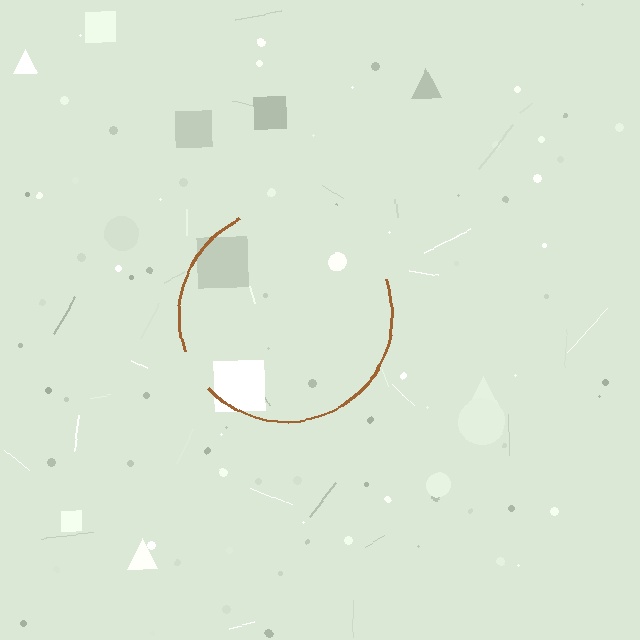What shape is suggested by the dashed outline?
The dashed outline suggests a circle.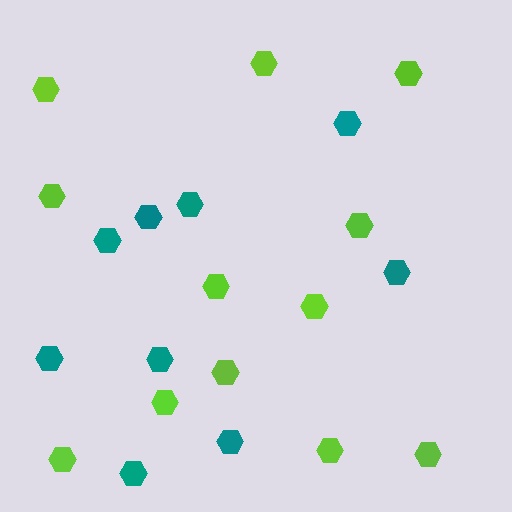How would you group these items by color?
There are 2 groups: one group of lime hexagons (12) and one group of teal hexagons (9).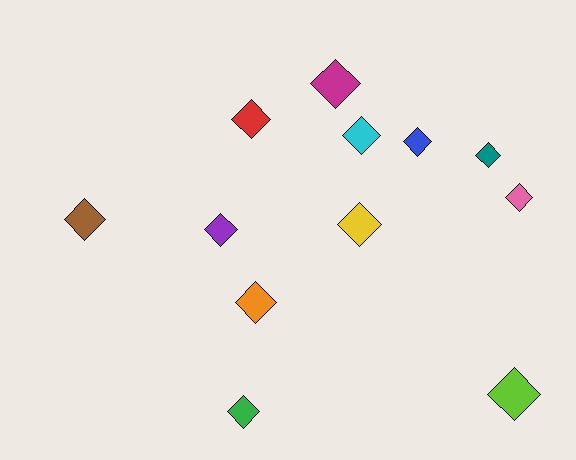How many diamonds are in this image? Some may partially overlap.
There are 12 diamonds.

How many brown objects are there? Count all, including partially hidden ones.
There is 1 brown object.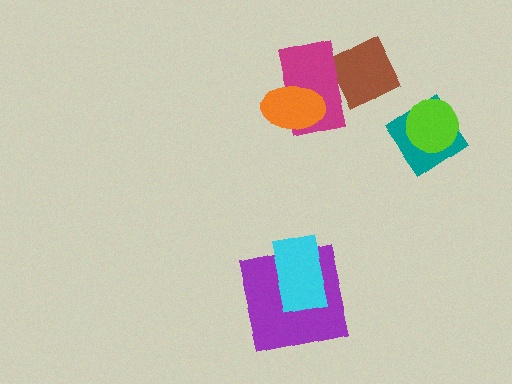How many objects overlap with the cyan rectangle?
1 object overlaps with the cyan rectangle.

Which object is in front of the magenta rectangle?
The orange ellipse is in front of the magenta rectangle.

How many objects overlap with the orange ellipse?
1 object overlaps with the orange ellipse.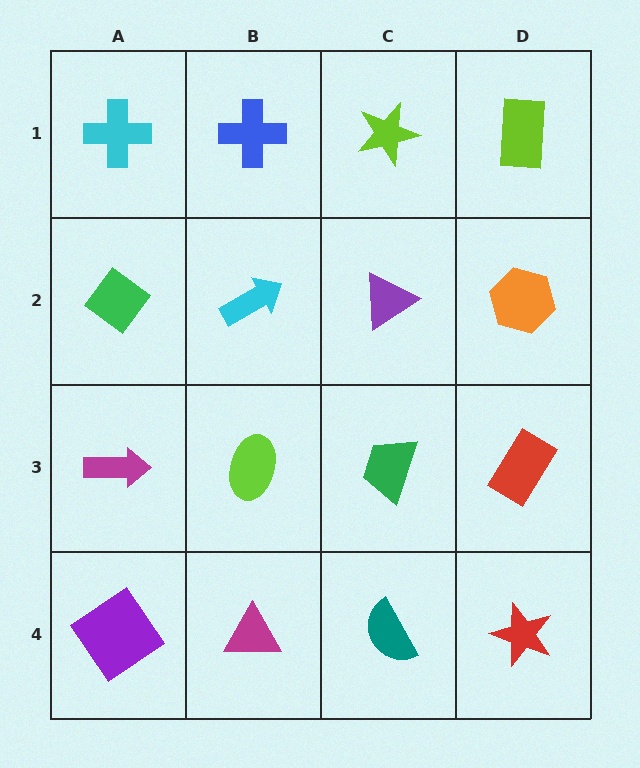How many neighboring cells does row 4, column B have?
3.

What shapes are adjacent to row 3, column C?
A purple triangle (row 2, column C), a teal semicircle (row 4, column C), a lime ellipse (row 3, column B), a red rectangle (row 3, column D).